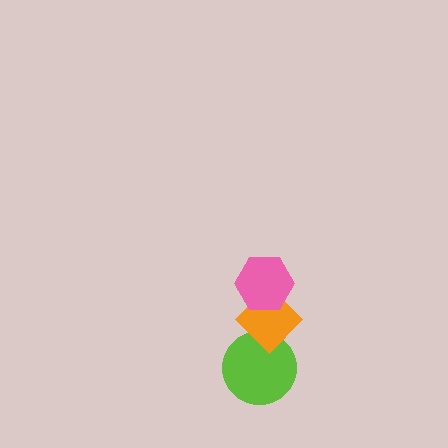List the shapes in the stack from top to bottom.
From top to bottom: the pink hexagon, the orange diamond, the lime circle.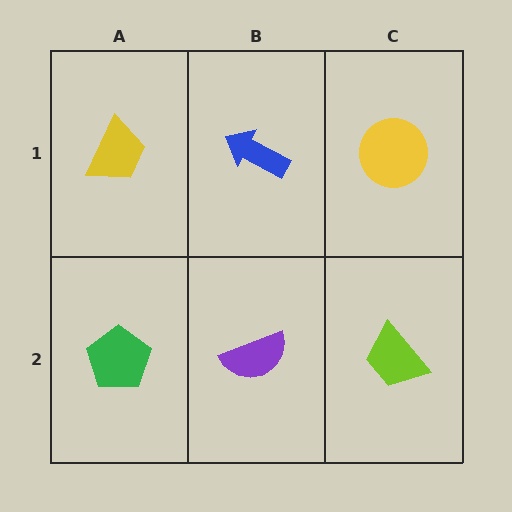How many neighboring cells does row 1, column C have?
2.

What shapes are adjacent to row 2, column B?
A blue arrow (row 1, column B), a green pentagon (row 2, column A), a lime trapezoid (row 2, column C).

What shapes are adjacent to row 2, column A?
A yellow trapezoid (row 1, column A), a purple semicircle (row 2, column B).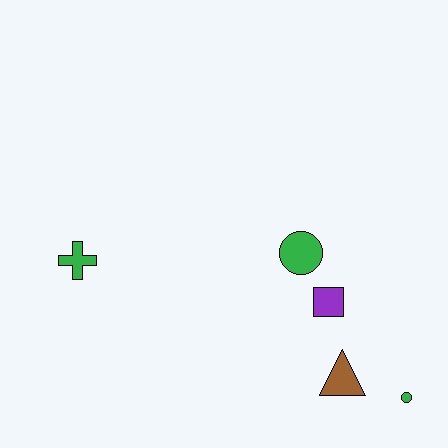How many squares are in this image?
There is 1 square.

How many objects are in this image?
There are 5 objects.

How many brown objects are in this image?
There is 1 brown object.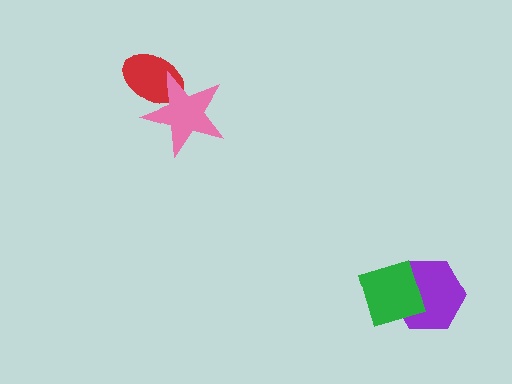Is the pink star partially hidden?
No, no other shape covers it.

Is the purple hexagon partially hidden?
Yes, it is partially covered by another shape.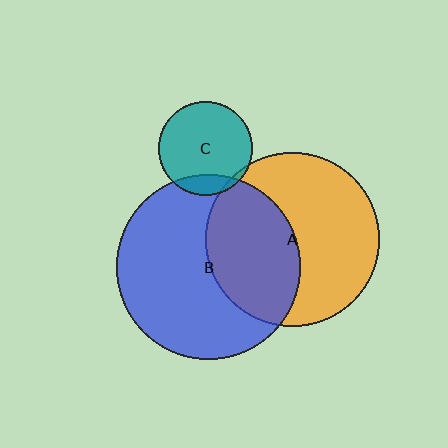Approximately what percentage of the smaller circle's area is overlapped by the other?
Approximately 15%.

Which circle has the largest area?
Circle B (blue).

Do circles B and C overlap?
Yes.